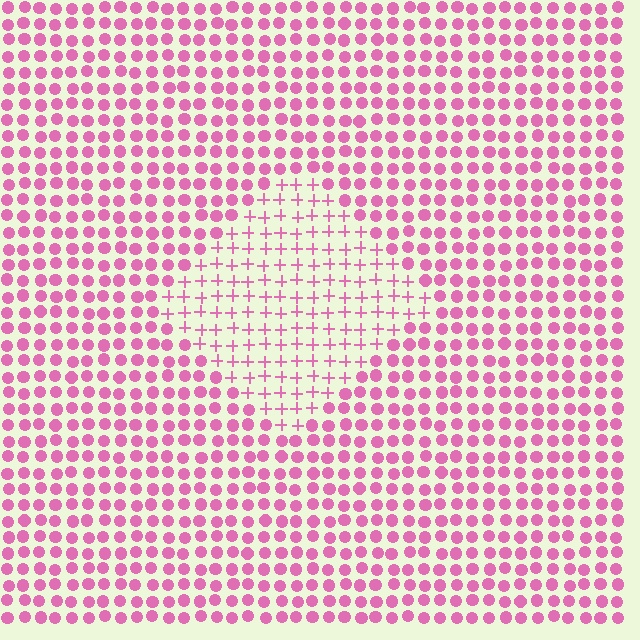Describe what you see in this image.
The image is filled with small pink elements arranged in a uniform grid. A diamond-shaped region contains plus signs, while the surrounding area contains circles. The boundary is defined purely by the change in element shape.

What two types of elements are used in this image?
The image uses plus signs inside the diamond region and circles outside it.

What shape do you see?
I see a diamond.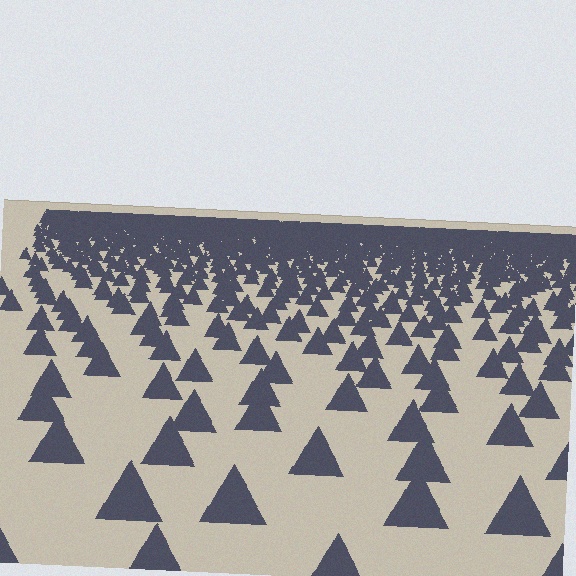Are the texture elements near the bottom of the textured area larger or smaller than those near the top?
Larger. Near the bottom, elements are closer to the viewer and appear at a bigger on-screen size.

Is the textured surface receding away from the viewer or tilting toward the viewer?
The surface is receding away from the viewer. Texture elements get smaller and denser toward the top.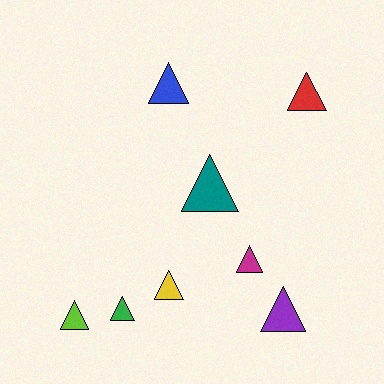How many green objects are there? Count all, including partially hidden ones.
There is 1 green object.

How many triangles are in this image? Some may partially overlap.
There are 8 triangles.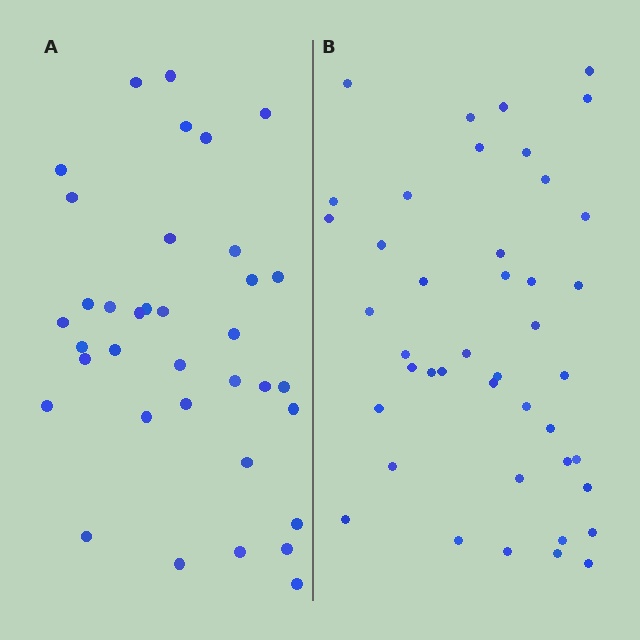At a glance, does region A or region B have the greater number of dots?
Region B (the right region) has more dots.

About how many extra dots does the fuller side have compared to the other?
Region B has roughly 8 or so more dots than region A.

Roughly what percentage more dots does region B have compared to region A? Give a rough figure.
About 20% more.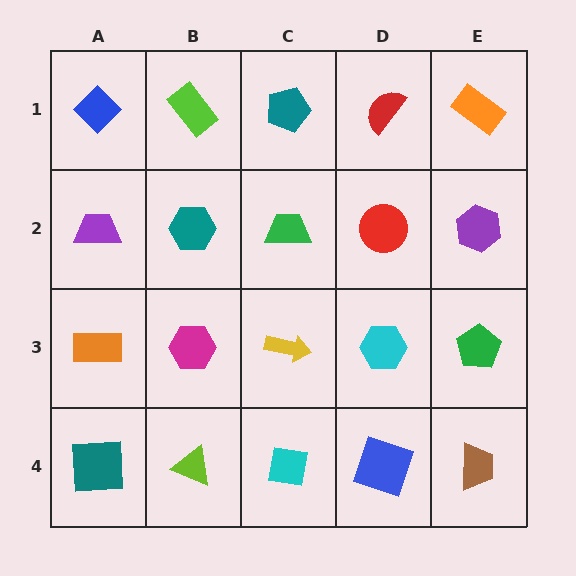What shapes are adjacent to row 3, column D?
A red circle (row 2, column D), a blue square (row 4, column D), a yellow arrow (row 3, column C), a green pentagon (row 3, column E).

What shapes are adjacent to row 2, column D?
A red semicircle (row 1, column D), a cyan hexagon (row 3, column D), a green trapezoid (row 2, column C), a purple hexagon (row 2, column E).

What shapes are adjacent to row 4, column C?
A yellow arrow (row 3, column C), a lime triangle (row 4, column B), a blue square (row 4, column D).